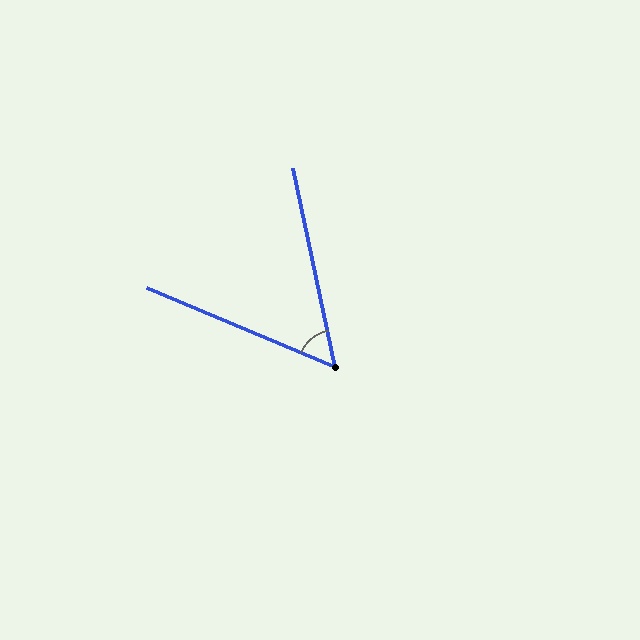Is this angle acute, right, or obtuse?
It is acute.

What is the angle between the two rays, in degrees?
Approximately 55 degrees.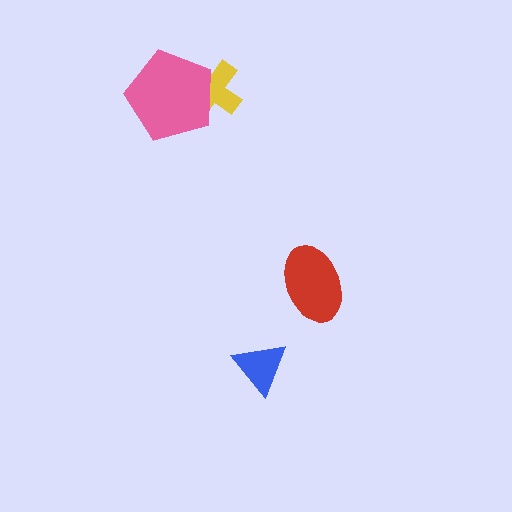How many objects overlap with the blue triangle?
0 objects overlap with the blue triangle.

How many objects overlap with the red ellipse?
0 objects overlap with the red ellipse.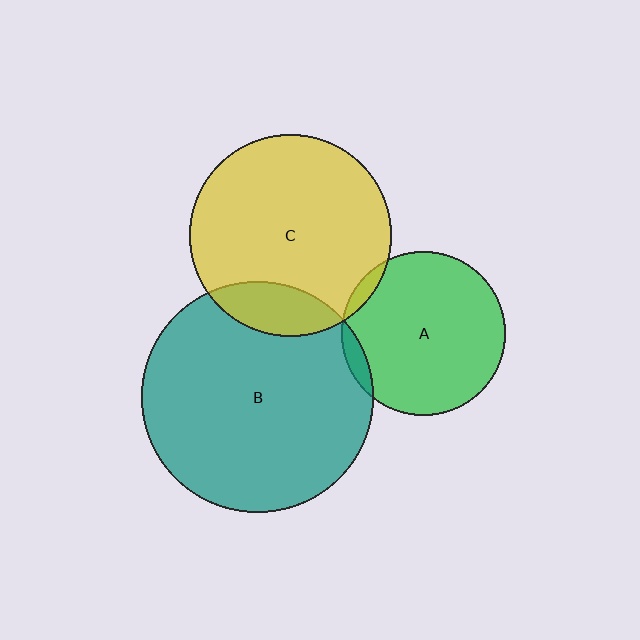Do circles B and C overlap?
Yes.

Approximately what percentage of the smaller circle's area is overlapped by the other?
Approximately 15%.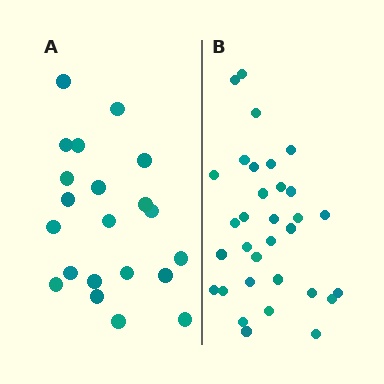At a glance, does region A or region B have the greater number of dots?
Region B (the right region) has more dots.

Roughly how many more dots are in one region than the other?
Region B has roughly 12 or so more dots than region A.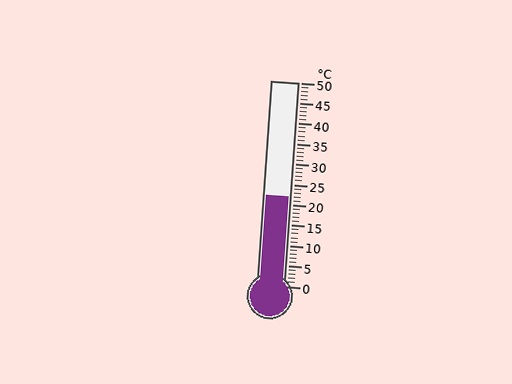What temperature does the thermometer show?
The thermometer shows approximately 22°C.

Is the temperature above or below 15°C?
The temperature is above 15°C.